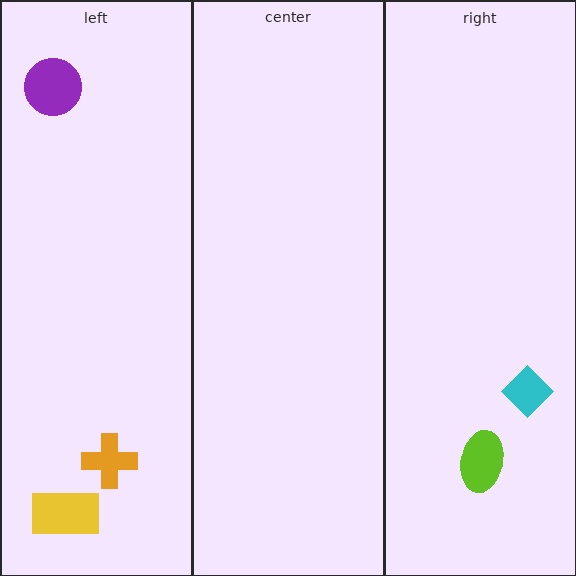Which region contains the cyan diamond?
The right region.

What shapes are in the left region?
The purple circle, the orange cross, the yellow rectangle.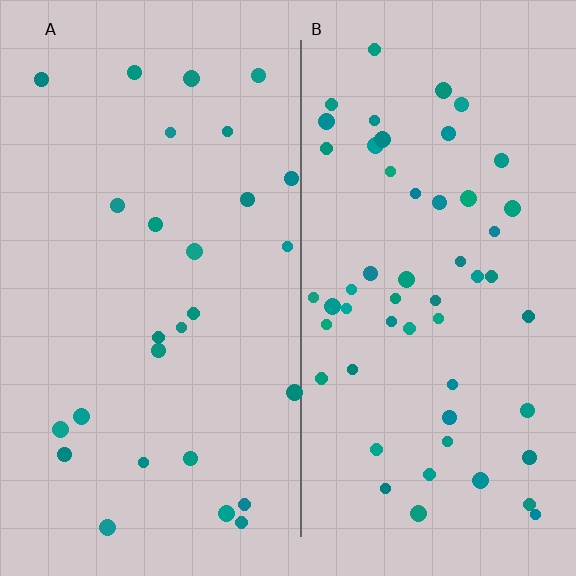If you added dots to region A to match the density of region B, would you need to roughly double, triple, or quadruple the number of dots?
Approximately double.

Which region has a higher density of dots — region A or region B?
B (the right).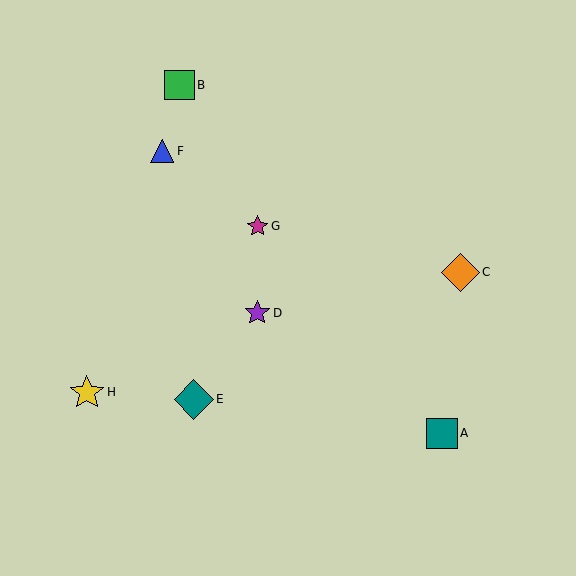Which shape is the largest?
The teal diamond (labeled E) is the largest.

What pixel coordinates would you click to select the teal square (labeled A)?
Click at (442, 433) to select the teal square A.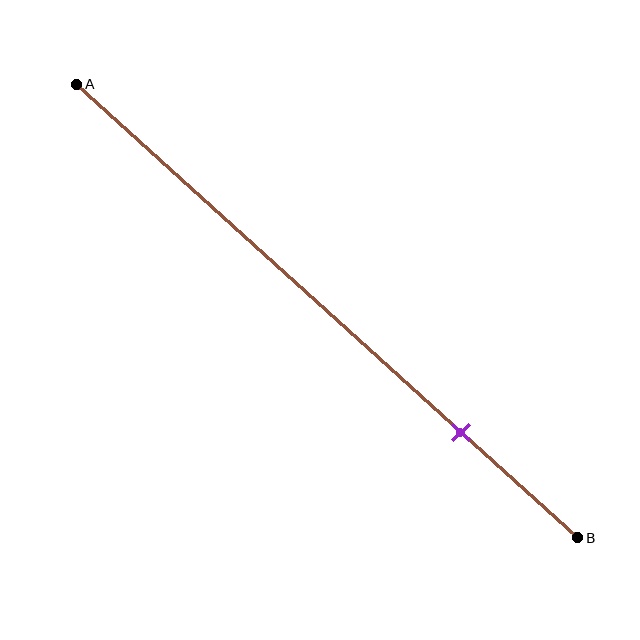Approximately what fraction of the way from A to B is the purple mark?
The purple mark is approximately 75% of the way from A to B.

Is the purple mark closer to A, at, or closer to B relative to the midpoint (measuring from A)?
The purple mark is closer to point B than the midpoint of segment AB.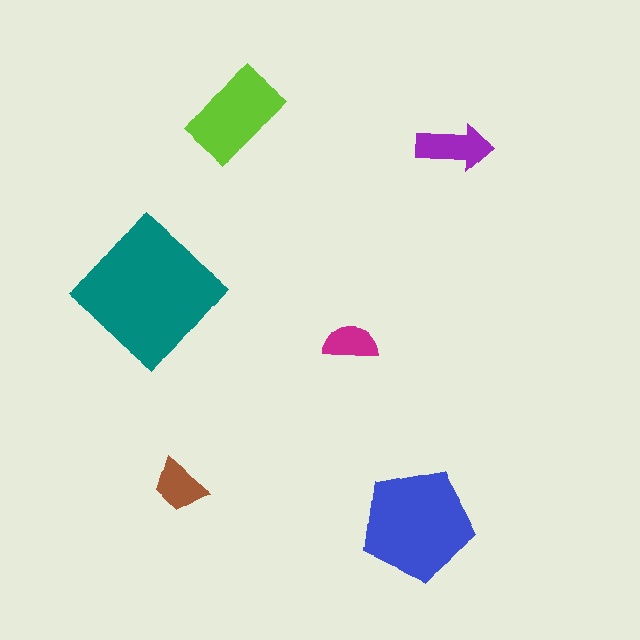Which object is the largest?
The teal diamond.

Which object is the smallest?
The magenta semicircle.